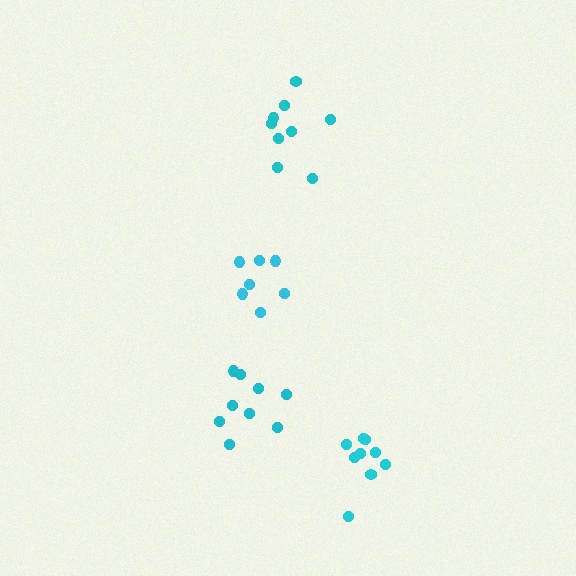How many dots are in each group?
Group 1: 9 dots, Group 2: 7 dots, Group 3: 9 dots, Group 4: 9 dots (34 total).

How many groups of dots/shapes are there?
There are 4 groups.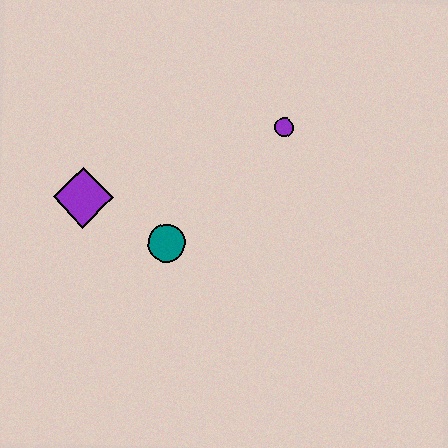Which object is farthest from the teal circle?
The purple circle is farthest from the teal circle.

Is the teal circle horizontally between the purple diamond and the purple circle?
Yes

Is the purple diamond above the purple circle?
No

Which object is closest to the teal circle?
The purple diamond is closest to the teal circle.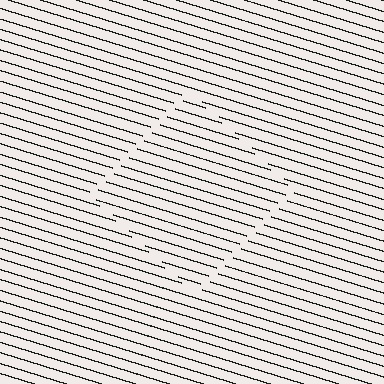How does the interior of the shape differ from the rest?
The interior of the shape contains the same grating, shifted by half a period — the contour is defined by the phase discontinuity where line-ends from the inner and outer gratings abut.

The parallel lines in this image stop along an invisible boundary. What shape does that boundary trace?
An illusory square. The interior of the shape contains the same grating, shifted by half a period — the contour is defined by the phase discontinuity where line-ends from the inner and outer gratings abut.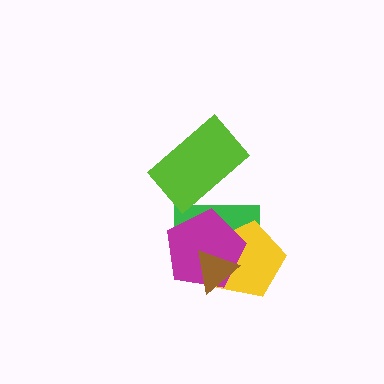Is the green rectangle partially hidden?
Yes, it is partially covered by another shape.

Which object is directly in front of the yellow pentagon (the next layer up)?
The magenta pentagon is directly in front of the yellow pentagon.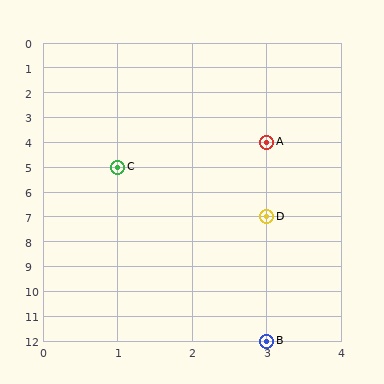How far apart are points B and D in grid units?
Points B and D are 5 rows apart.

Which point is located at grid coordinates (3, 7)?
Point D is at (3, 7).